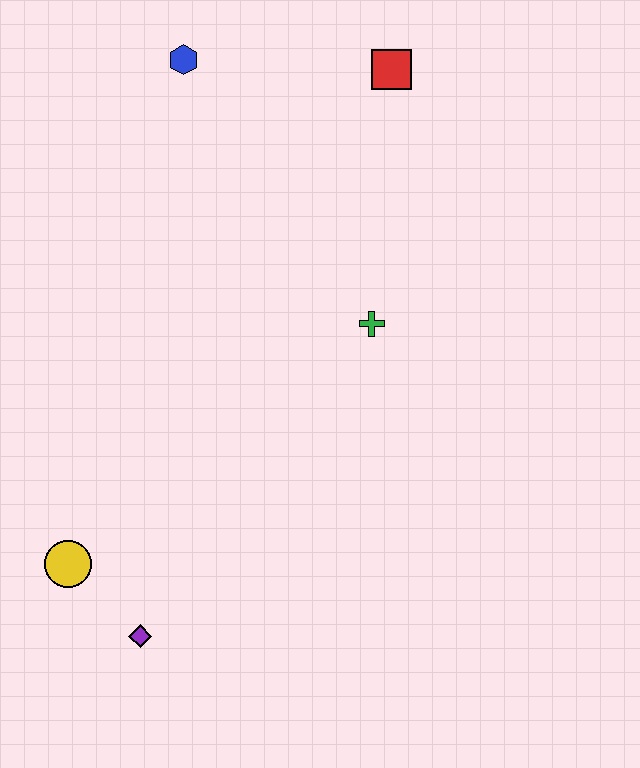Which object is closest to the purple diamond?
The yellow circle is closest to the purple diamond.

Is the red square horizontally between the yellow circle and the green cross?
No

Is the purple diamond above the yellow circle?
No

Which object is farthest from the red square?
The purple diamond is farthest from the red square.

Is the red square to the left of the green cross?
No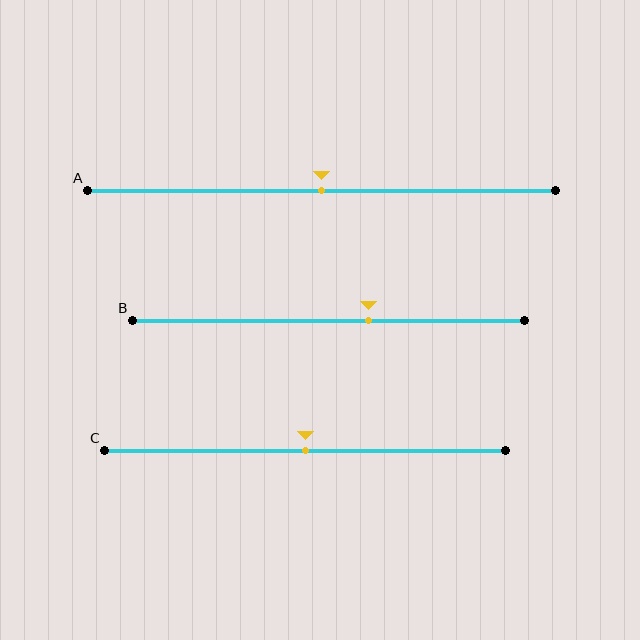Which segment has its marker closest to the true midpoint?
Segment A has its marker closest to the true midpoint.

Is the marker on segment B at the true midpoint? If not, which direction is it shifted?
No, the marker on segment B is shifted to the right by about 10% of the segment length.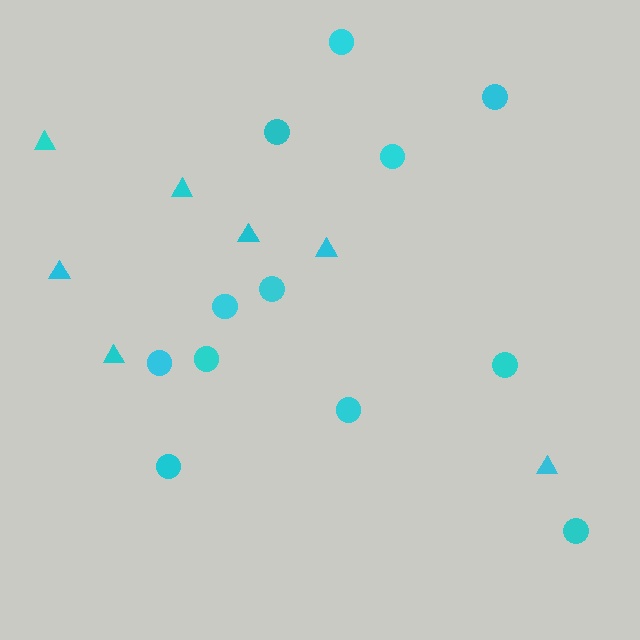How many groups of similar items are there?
There are 2 groups: one group of triangles (7) and one group of circles (12).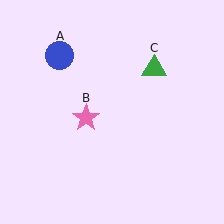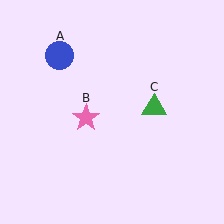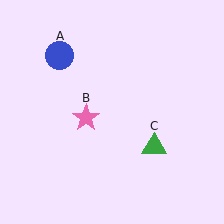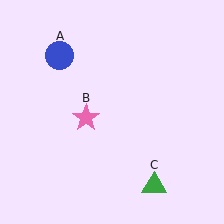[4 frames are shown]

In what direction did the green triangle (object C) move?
The green triangle (object C) moved down.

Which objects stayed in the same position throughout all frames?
Blue circle (object A) and pink star (object B) remained stationary.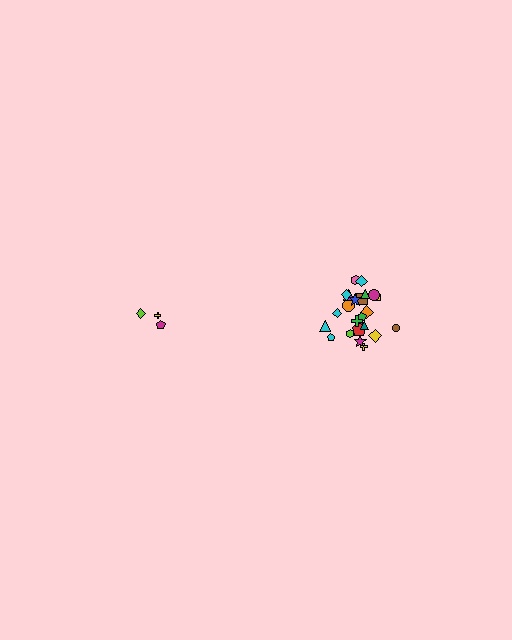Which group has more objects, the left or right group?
The right group.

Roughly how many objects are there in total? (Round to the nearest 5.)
Roughly 30 objects in total.